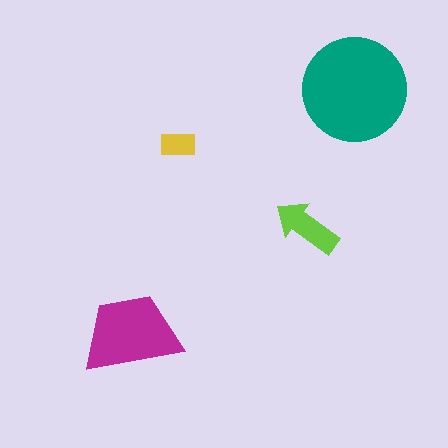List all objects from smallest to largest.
The yellow rectangle, the lime arrow, the magenta trapezoid, the teal circle.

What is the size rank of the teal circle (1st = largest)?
1st.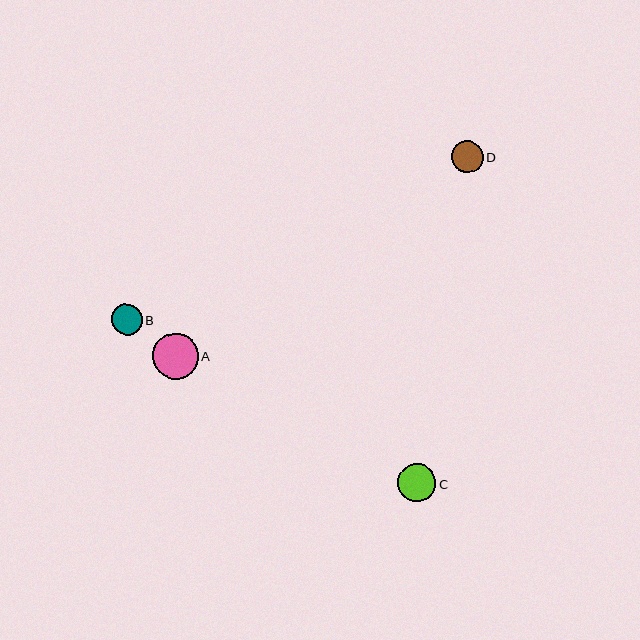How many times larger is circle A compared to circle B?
Circle A is approximately 1.5 times the size of circle B.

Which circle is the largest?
Circle A is the largest with a size of approximately 46 pixels.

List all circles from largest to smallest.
From largest to smallest: A, C, D, B.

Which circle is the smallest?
Circle B is the smallest with a size of approximately 31 pixels.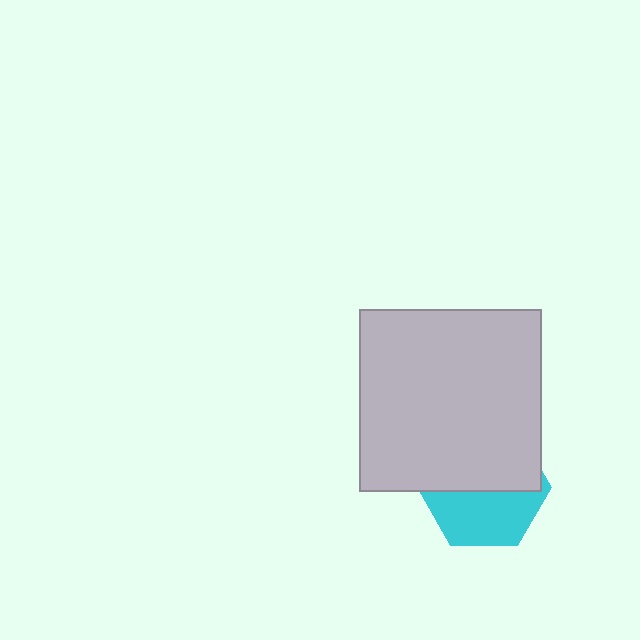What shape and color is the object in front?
The object in front is a light gray square.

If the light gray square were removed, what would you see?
You would see the complete cyan hexagon.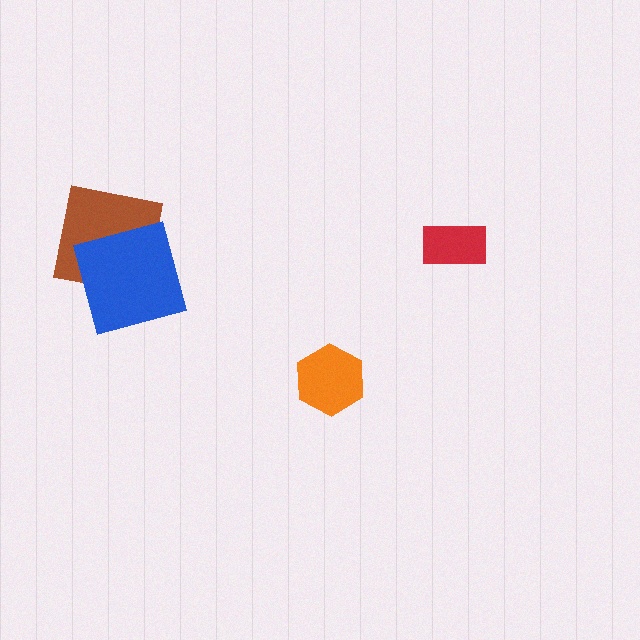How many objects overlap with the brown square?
1 object overlaps with the brown square.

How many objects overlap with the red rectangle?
0 objects overlap with the red rectangle.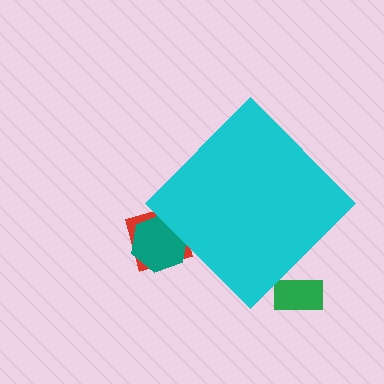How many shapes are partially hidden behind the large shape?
3 shapes are partially hidden.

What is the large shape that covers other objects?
A cyan diamond.